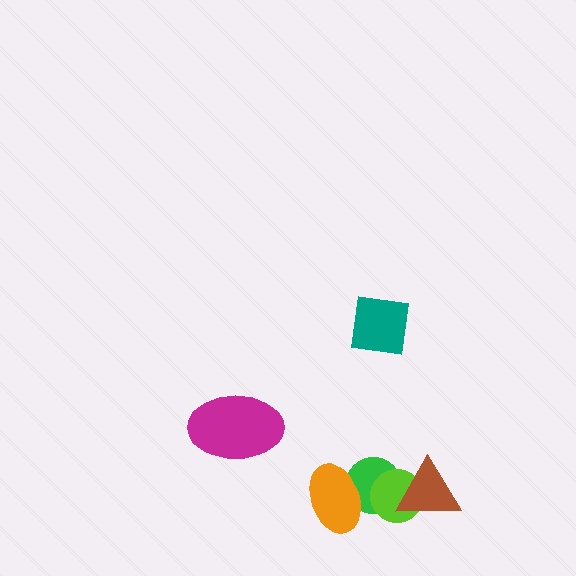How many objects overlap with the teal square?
0 objects overlap with the teal square.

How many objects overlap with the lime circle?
2 objects overlap with the lime circle.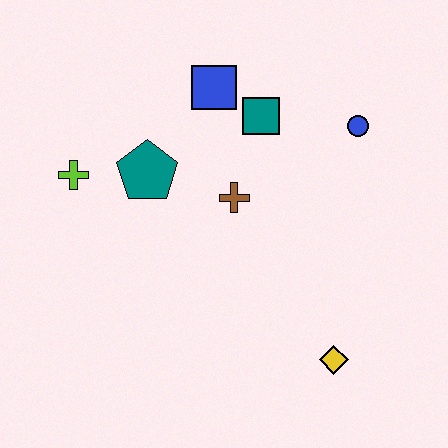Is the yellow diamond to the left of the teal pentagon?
No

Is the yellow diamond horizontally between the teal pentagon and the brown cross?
No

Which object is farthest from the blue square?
The yellow diamond is farthest from the blue square.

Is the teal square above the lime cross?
Yes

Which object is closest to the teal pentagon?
The lime cross is closest to the teal pentagon.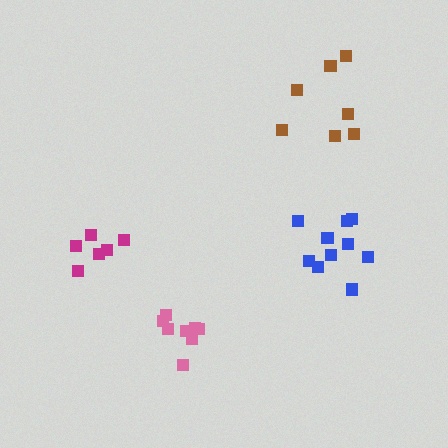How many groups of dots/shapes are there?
There are 4 groups.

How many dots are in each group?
Group 1: 6 dots, Group 2: 10 dots, Group 3: 8 dots, Group 4: 7 dots (31 total).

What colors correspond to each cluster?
The clusters are colored: magenta, blue, pink, brown.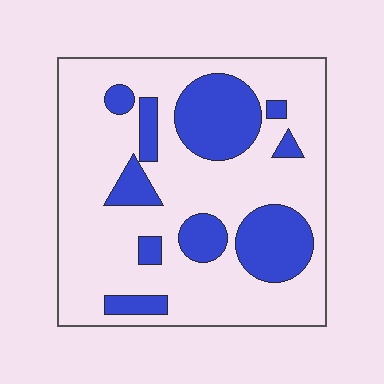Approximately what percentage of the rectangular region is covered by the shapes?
Approximately 25%.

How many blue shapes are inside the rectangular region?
10.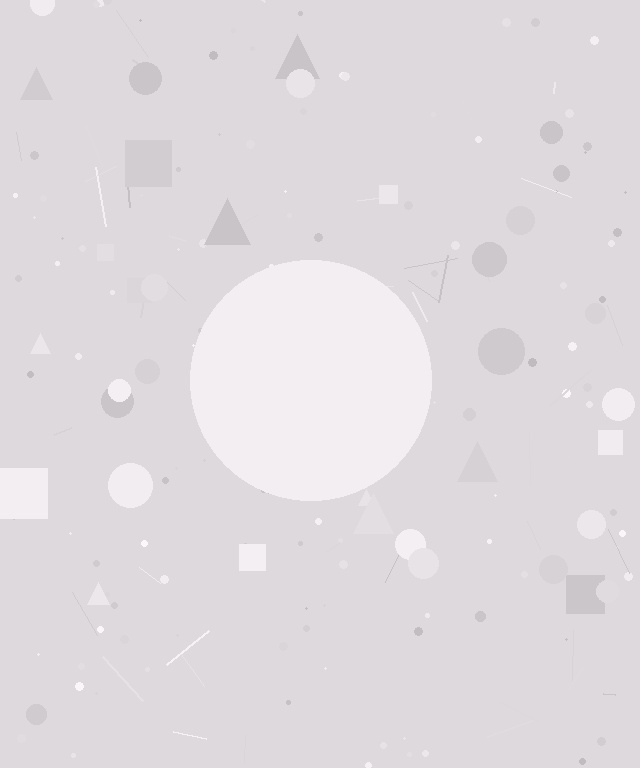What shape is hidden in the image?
A circle is hidden in the image.